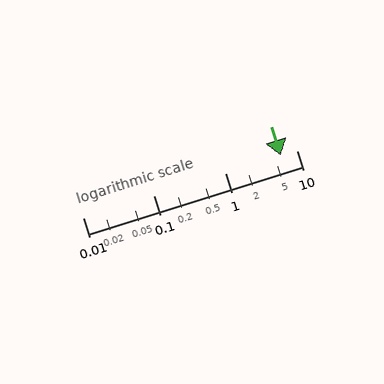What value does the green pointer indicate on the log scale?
The pointer indicates approximately 6.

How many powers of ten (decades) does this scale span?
The scale spans 3 decades, from 0.01 to 10.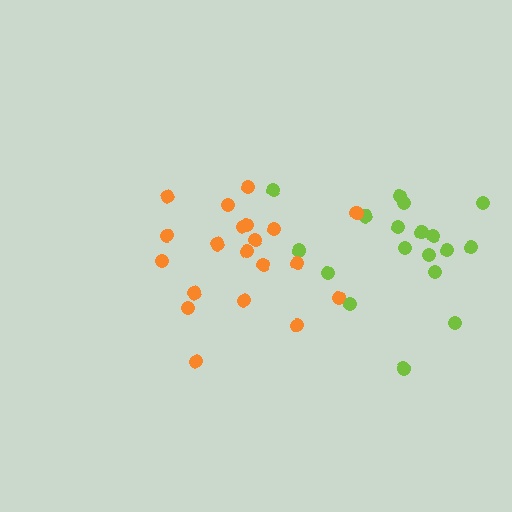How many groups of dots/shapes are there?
There are 2 groups.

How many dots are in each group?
Group 1: 18 dots, Group 2: 20 dots (38 total).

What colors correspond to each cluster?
The clusters are colored: lime, orange.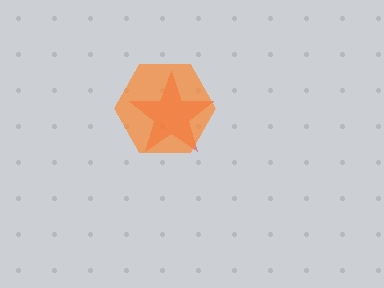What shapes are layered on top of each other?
The layered shapes are: a red star, an orange hexagon.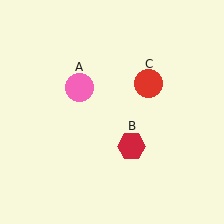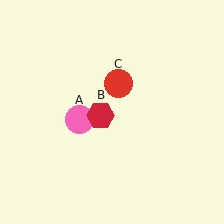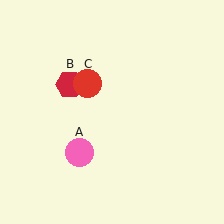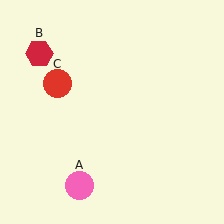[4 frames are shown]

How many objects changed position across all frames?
3 objects changed position: pink circle (object A), red hexagon (object B), red circle (object C).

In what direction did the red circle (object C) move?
The red circle (object C) moved left.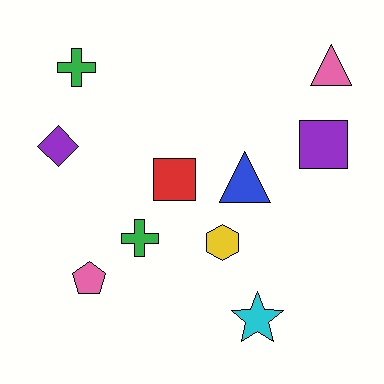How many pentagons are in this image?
There is 1 pentagon.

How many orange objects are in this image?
There are no orange objects.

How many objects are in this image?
There are 10 objects.